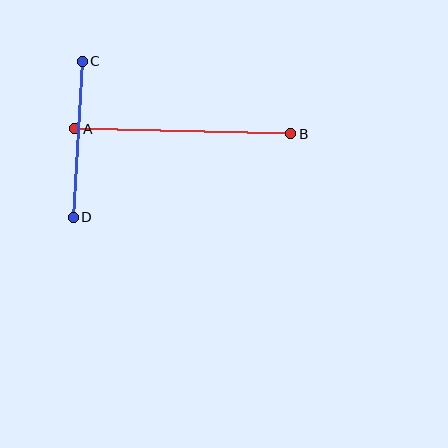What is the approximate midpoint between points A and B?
The midpoint is at approximately (183, 131) pixels.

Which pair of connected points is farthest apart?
Points A and B are farthest apart.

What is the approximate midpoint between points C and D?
The midpoint is at approximately (78, 139) pixels.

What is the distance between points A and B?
The distance is approximately 216 pixels.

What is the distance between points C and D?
The distance is approximately 156 pixels.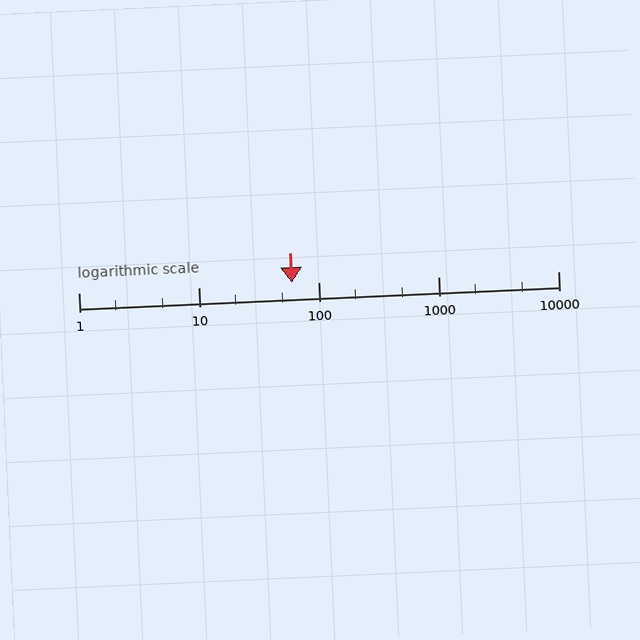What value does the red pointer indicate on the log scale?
The pointer indicates approximately 60.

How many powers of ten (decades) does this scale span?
The scale spans 4 decades, from 1 to 10000.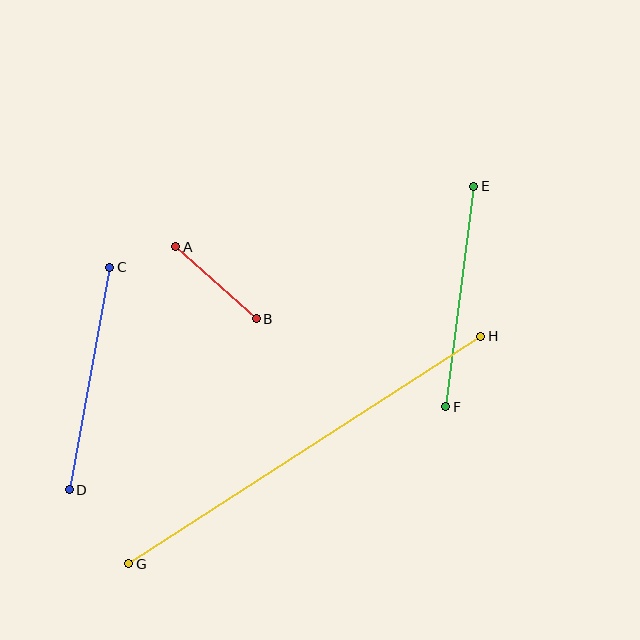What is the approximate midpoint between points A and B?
The midpoint is at approximately (216, 283) pixels.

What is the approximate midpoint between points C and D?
The midpoint is at approximately (90, 379) pixels.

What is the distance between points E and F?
The distance is approximately 223 pixels.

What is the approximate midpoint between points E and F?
The midpoint is at approximately (460, 296) pixels.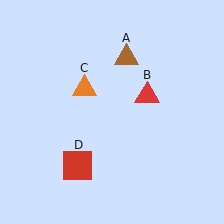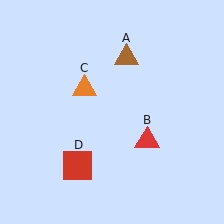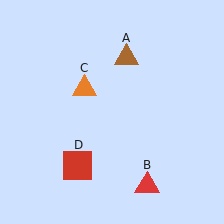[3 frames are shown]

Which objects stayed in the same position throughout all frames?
Brown triangle (object A) and orange triangle (object C) and red square (object D) remained stationary.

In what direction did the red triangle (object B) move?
The red triangle (object B) moved down.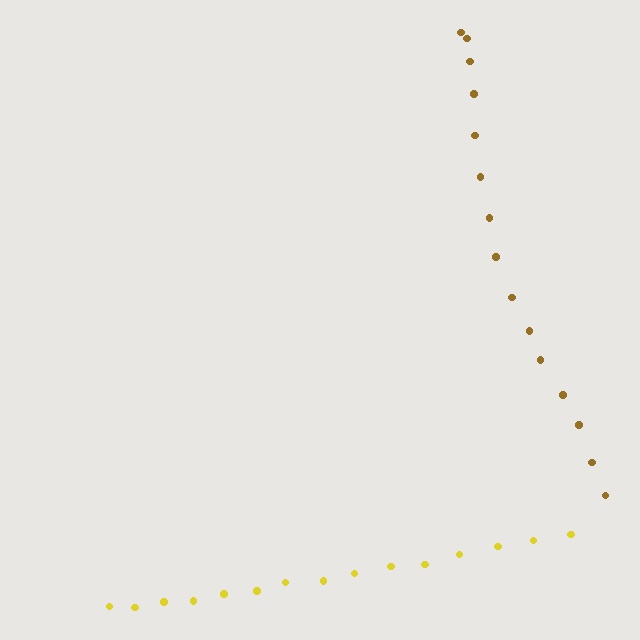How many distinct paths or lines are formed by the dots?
There are 2 distinct paths.